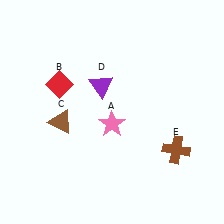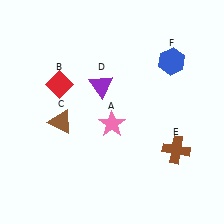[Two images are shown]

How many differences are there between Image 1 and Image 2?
There is 1 difference between the two images.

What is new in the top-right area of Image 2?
A blue hexagon (F) was added in the top-right area of Image 2.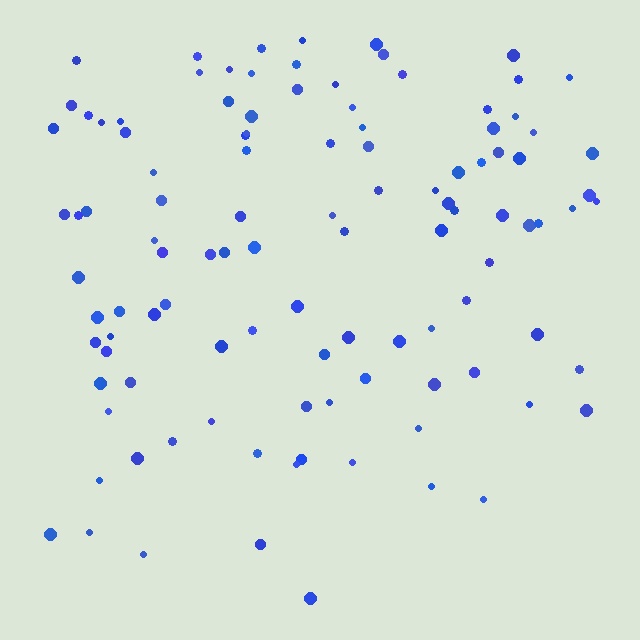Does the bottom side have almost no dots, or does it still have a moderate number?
Still a moderate number, just noticeably fewer than the top.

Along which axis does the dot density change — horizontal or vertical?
Vertical.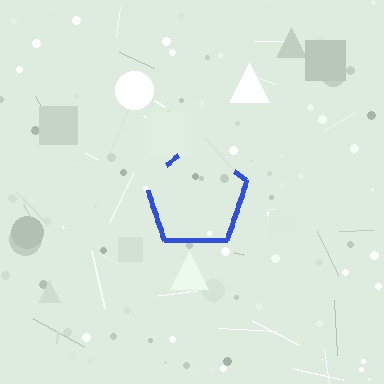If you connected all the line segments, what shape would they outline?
They would outline a pentagon.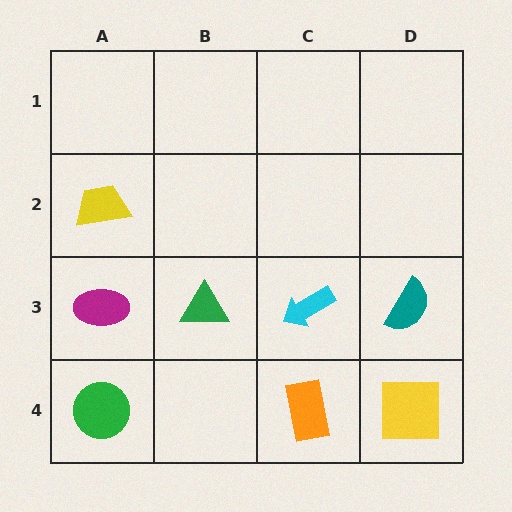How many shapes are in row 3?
4 shapes.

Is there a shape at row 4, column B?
No, that cell is empty.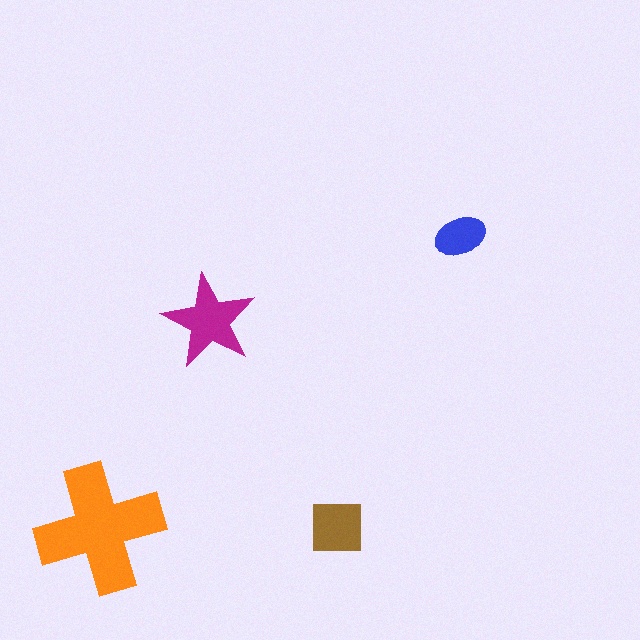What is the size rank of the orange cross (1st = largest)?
1st.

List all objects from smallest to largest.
The blue ellipse, the brown square, the magenta star, the orange cross.